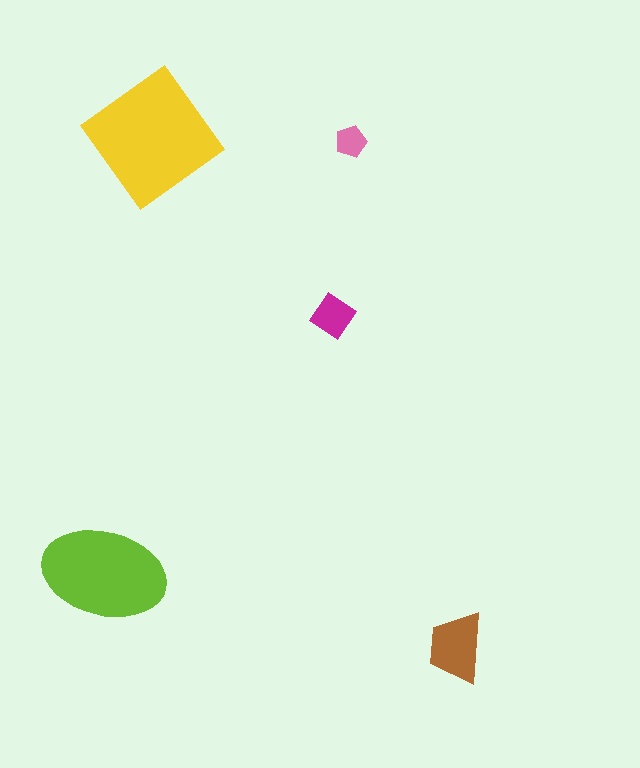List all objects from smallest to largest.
The pink pentagon, the magenta diamond, the brown trapezoid, the lime ellipse, the yellow diamond.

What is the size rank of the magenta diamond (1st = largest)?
4th.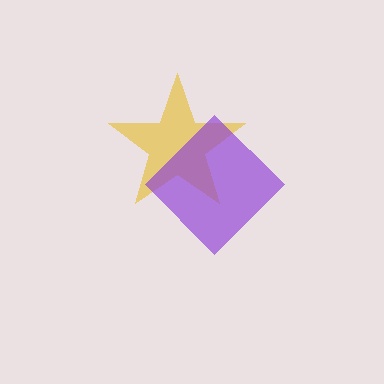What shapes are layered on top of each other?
The layered shapes are: a yellow star, a purple diamond.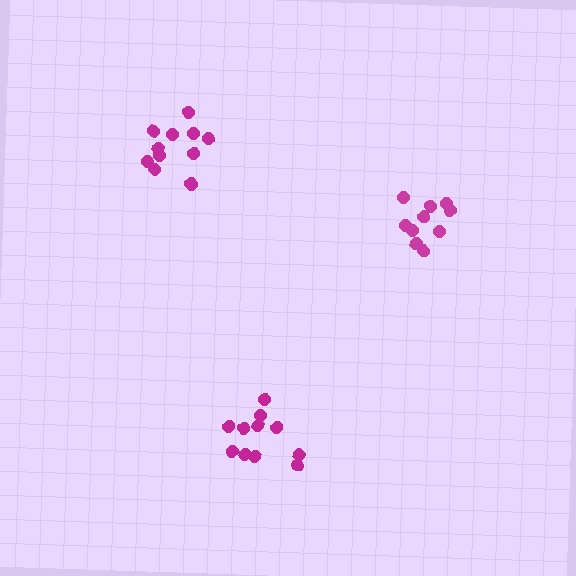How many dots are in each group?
Group 1: 12 dots, Group 2: 11 dots, Group 3: 10 dots (33 total).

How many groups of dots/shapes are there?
There are 3 groups.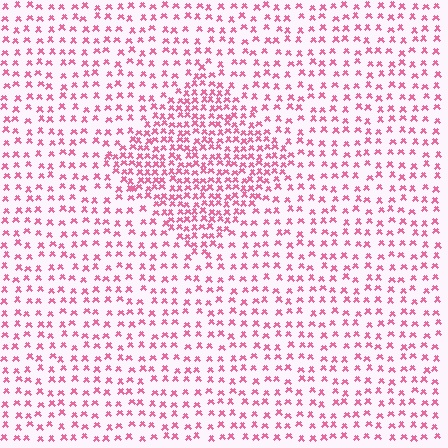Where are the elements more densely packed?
The elements are more densely packed inside the diamond boundary.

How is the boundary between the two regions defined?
The boundary is defined by a change in element density (approximately 2.0x ratio). All elements are the same color, size, and shape.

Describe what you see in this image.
The image contains small pink elements arranged at two different densities. A diamond-shaped region is visible where the elements are more densely packed than the surrounding area.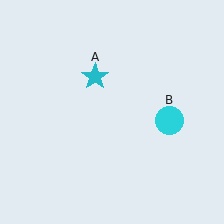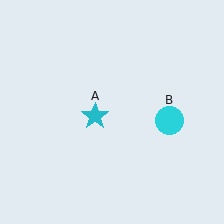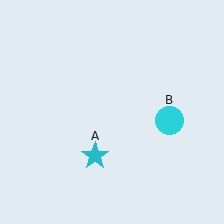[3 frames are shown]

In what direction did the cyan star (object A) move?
The cyan star (object A) moved down.